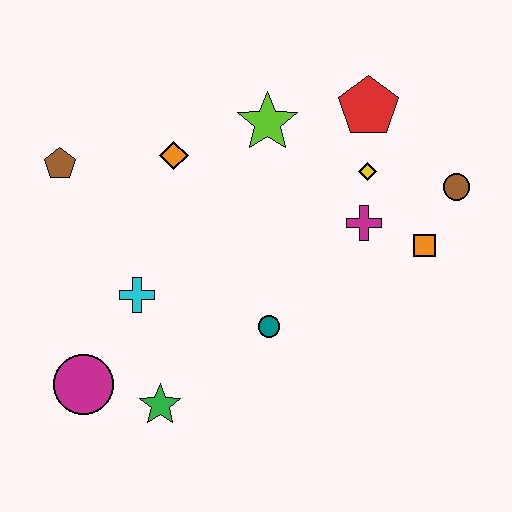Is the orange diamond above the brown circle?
Yes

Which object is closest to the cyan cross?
The magenta circle is closest to the cyan cross.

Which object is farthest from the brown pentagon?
The brown circle is farthest from the brown pentagon.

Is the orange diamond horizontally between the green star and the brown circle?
Yes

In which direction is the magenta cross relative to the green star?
The magenta cross is to the right of the green star.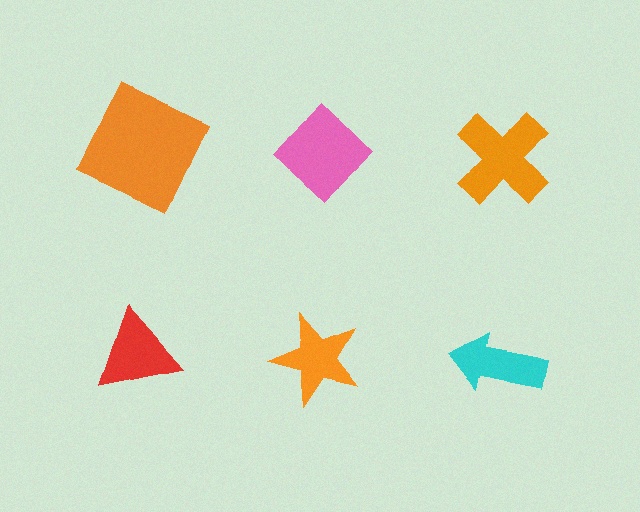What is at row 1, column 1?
An orange square.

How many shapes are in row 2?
3 shapes.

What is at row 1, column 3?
An orange cross.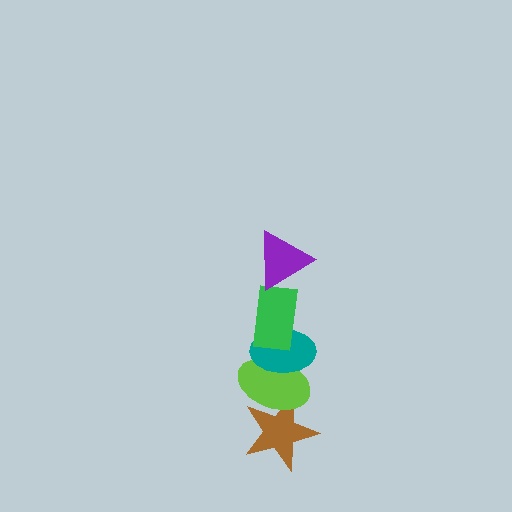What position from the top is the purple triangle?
The purple triangle is 1st from the top.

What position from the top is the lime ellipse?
The lime ellipse is 4th from the top.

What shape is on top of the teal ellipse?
The green rectangle is on top of the teal ellipse.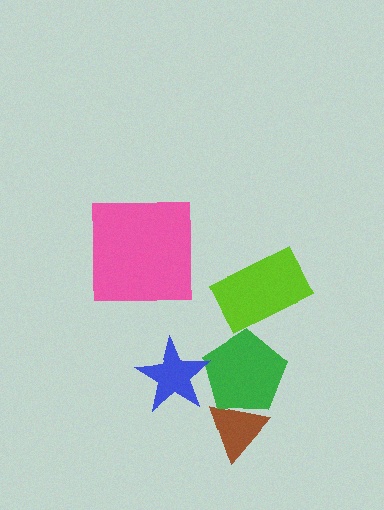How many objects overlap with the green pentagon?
2 objects overlap with the green pentagon.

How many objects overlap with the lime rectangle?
0 objects overlap with the lime rectangle.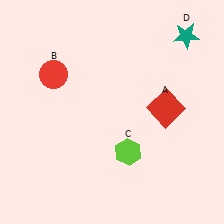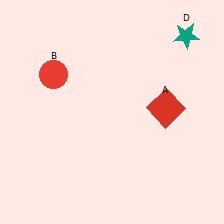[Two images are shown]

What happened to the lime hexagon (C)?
The lime hexagon (C) was removed in Image 2. It was in the bottom-right area of Image 1.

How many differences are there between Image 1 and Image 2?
There is 1 difference between the two images.